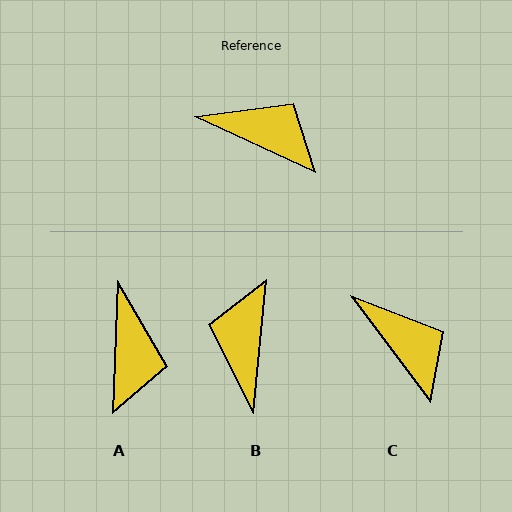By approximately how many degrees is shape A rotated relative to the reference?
Approximately 67 degrees clockwise.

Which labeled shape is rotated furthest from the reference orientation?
B, about 110 degrees away.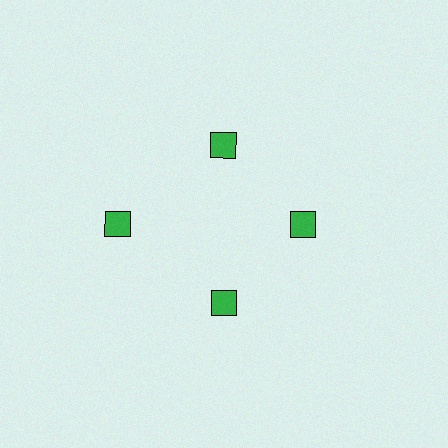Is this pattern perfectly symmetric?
No. The 4 green squares are arranged in a ring, but one element near the 9 o'clock position is pushed outward from the center, breaking the 4-fold rotational symmetry.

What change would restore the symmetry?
The symmetry would be restored by moving it inward, back onto the ring so that all 4 squares sit at equal angles and equal distance from the center.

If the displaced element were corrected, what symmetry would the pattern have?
It would have 4-fold rotational symmetry — the pattern would map onto itself every 90 degrees.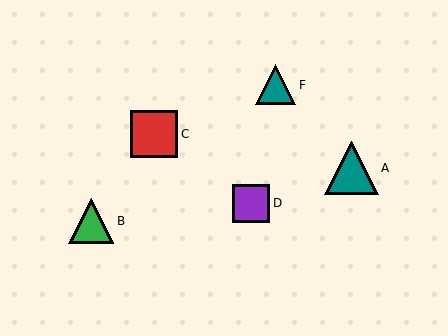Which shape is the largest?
The teal triangle (labeled A) is the largest.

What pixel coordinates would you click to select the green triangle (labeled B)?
Click at (91, 221) to select the green triangle B.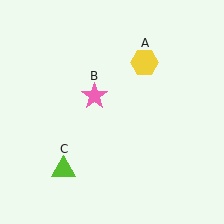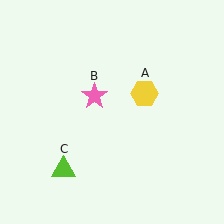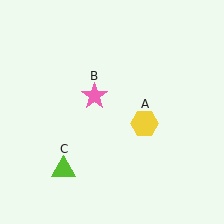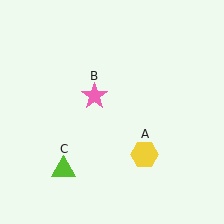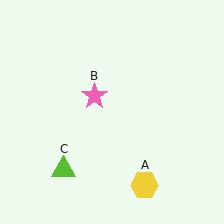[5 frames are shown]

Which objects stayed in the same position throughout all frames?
Pink star (object B) and lime triangle (object C) remained stationary.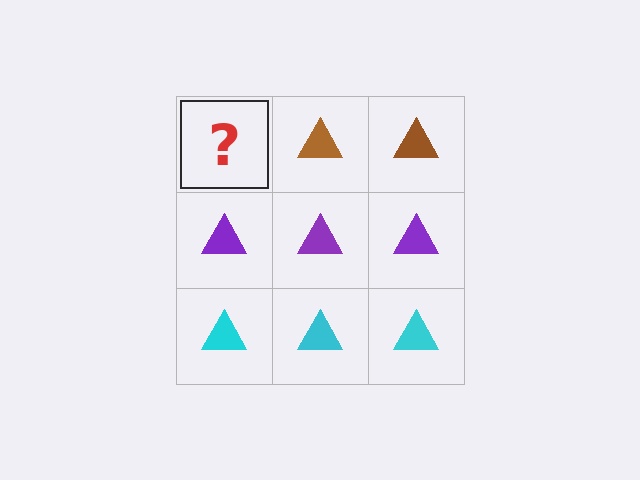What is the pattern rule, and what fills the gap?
The rule is that each row has a consistent color. The gap should be filled with a brown triangle.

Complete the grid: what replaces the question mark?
The question mark should be replaced with a brown triangle.